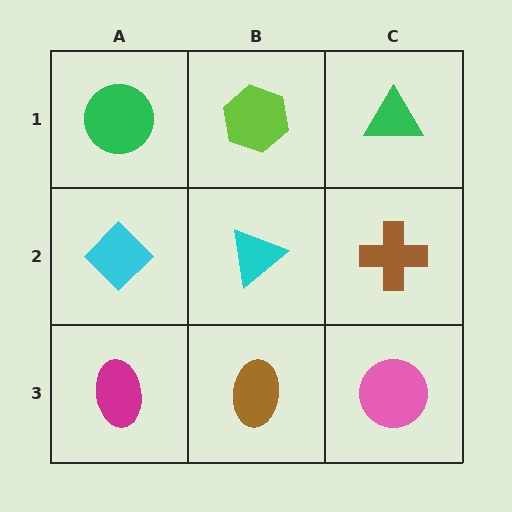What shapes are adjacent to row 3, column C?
A brown cross (row 2, column C), a brown ellipse (row 3, column B).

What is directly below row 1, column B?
A cyan triangle.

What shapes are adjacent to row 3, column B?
A cyan triangle (row 2, column B), a magenta ellipse (row 3, column A), a pink circle (row 3, column C).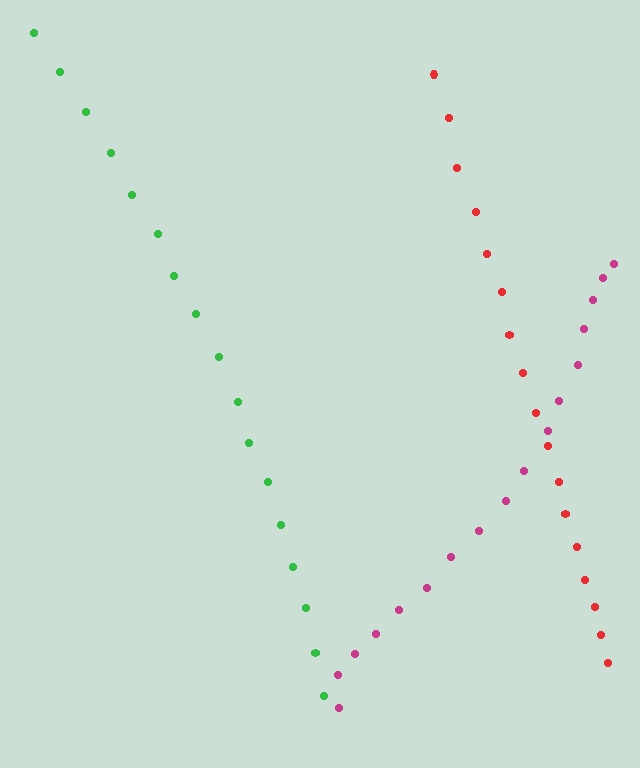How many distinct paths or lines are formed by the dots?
There are 3 distinct paths.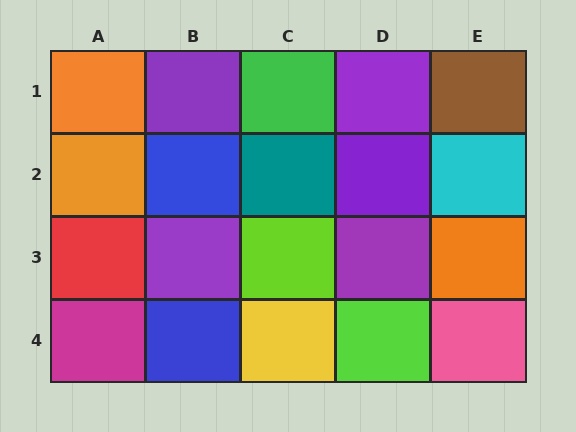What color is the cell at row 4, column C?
Yellow.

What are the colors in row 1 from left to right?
Orange, purple, green, purple, brown.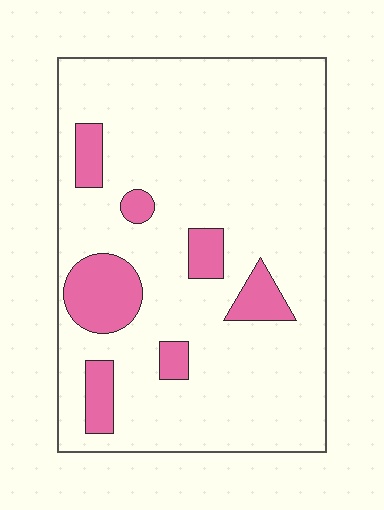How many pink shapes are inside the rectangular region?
7.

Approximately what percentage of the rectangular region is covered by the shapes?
Approximately 15%.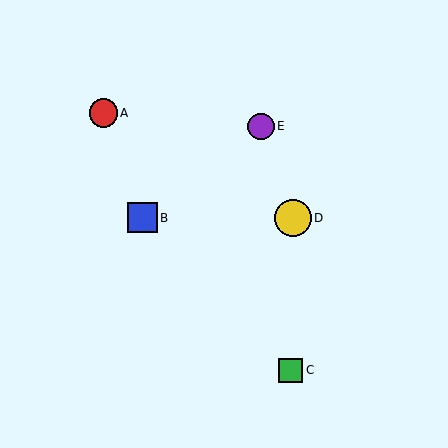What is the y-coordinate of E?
Object E is at y≈126.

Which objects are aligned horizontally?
Objects B, D are aligned horizontally.